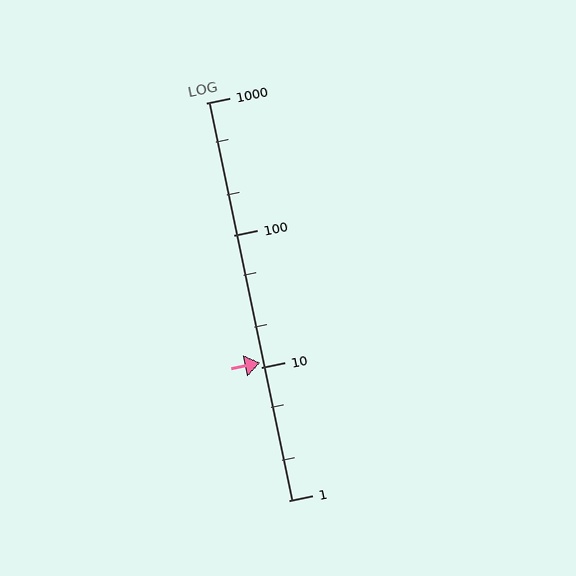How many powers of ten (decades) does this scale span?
The scale spans 3 decades, from 1 to 1000.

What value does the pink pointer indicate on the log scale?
The pointer indicates approximately 11.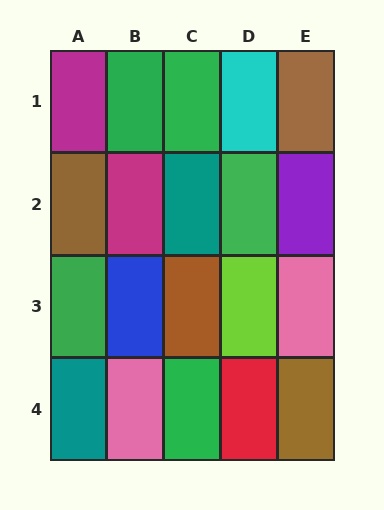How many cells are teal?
2 cells are teal.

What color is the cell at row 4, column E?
Brown.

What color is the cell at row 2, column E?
Purple.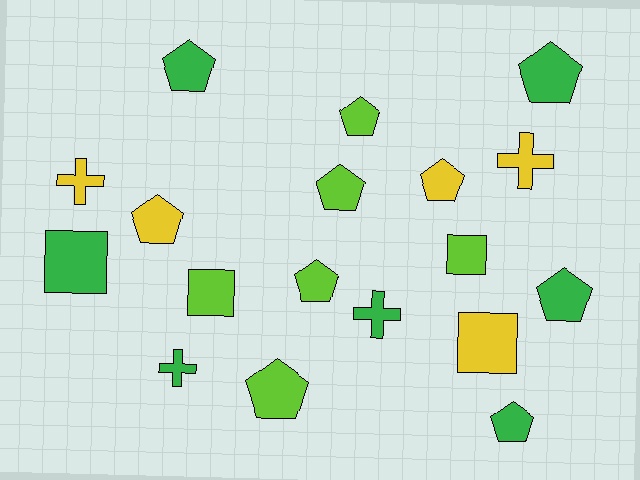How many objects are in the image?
There are 18 objects.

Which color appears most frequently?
Green, with 7 objects.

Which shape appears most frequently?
Pentagon, with 10 objects.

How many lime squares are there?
There are 2 lime squares.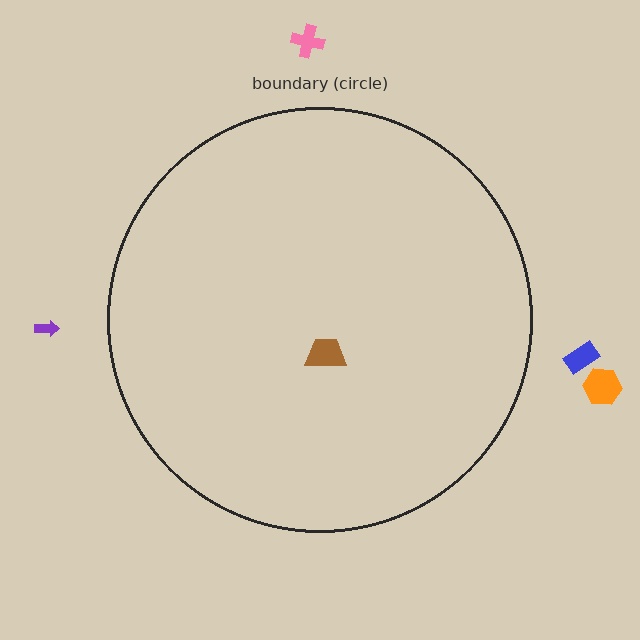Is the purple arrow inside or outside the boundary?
Outside.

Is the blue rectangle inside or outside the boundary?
Outside.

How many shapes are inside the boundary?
1 inside, 4 outside.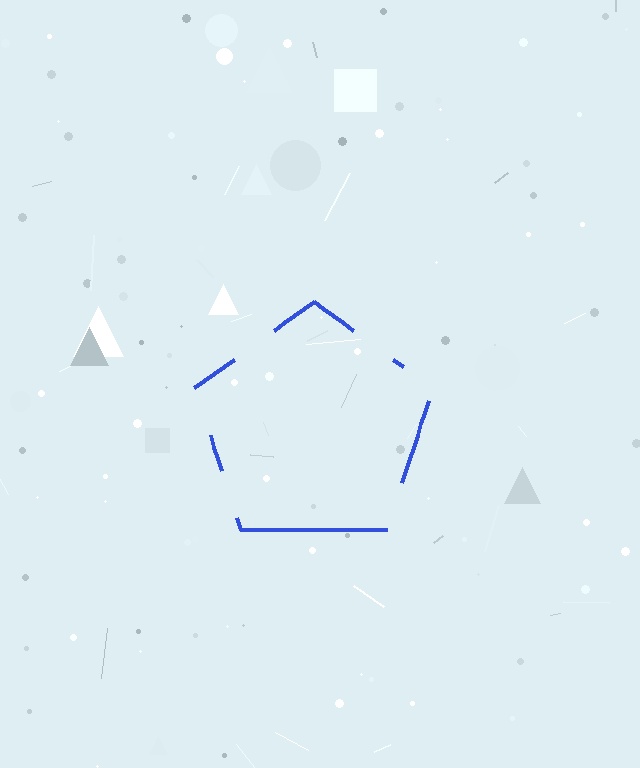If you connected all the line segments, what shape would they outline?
They would outline a pentagon.